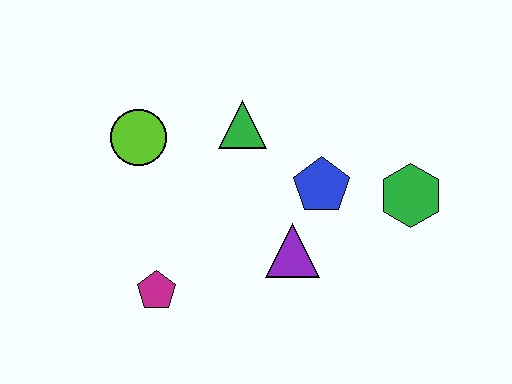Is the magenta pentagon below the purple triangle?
Yes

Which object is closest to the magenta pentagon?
The purple triangle is closest to the magenta pentagon.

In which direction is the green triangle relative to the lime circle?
The green triangle is to the right of the lime circle.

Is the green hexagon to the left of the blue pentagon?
No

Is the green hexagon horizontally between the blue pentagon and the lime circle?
No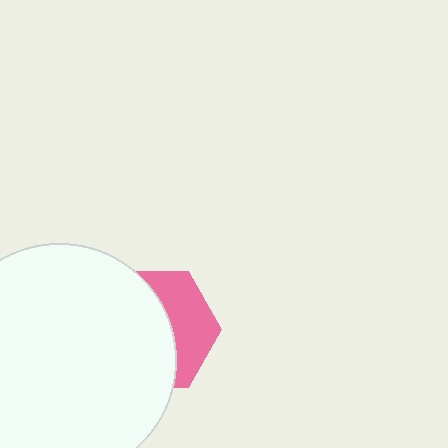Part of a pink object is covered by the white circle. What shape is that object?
It is a hexagon.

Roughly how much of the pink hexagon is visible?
A small part of it is visible (roughly 37%).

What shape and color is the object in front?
The object in front is a white circle.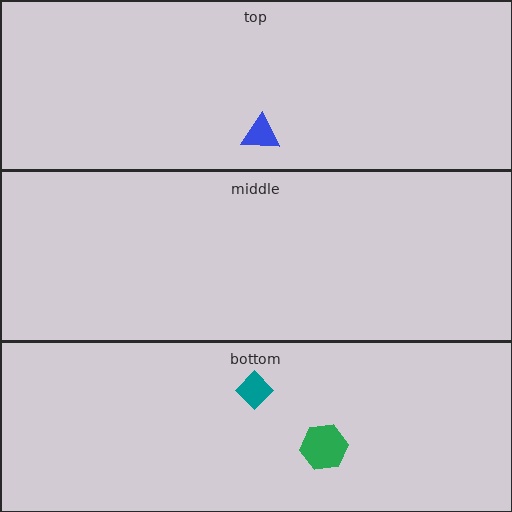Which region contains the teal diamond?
The bottom region.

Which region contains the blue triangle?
The top region.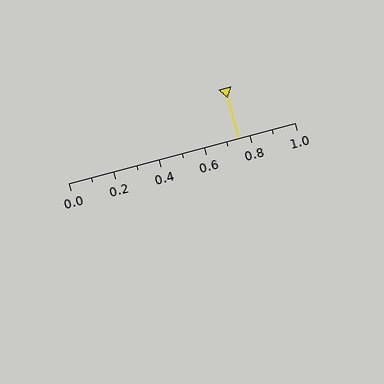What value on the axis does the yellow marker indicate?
The marker indicates approximately 0.75.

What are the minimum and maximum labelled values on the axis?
The axis runs from 0.0 to 1.0.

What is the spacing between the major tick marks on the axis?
The major ticks are spaced 0.2 apart.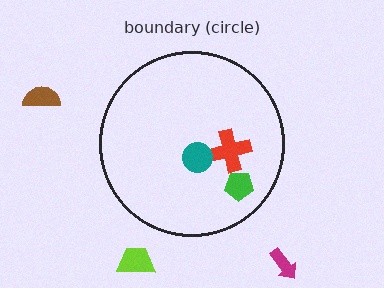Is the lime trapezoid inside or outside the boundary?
Outside.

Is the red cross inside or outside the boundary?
Inside.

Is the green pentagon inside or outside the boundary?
Inside.